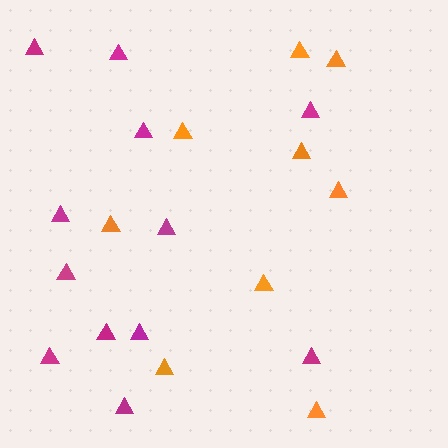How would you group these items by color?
There are 2 groups: one group of orange triangles (9) and one group of magenta triangles (12).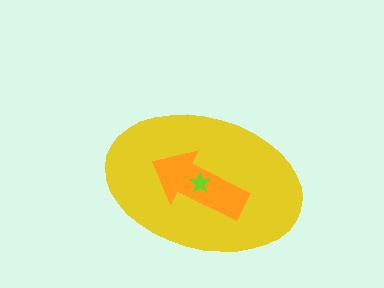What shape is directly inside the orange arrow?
The lime star.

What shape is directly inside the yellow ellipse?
The orange arrow.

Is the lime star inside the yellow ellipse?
Yes.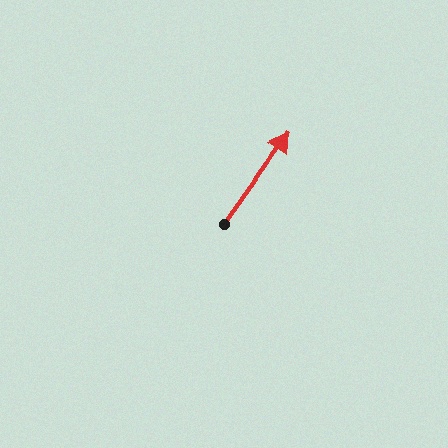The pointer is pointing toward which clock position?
Roughly 1 o'clock.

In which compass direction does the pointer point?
Northeast.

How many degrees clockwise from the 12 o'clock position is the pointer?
Approximately 36 degrees.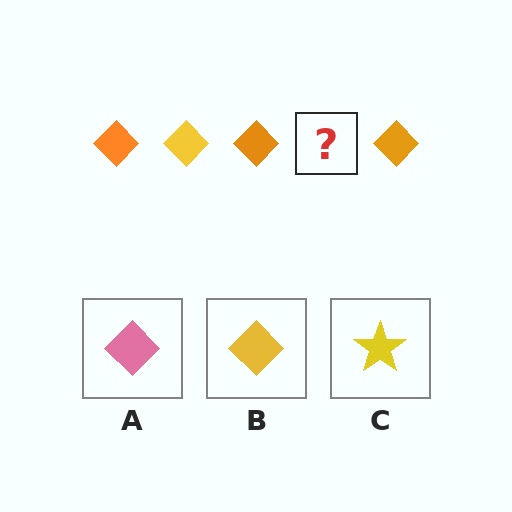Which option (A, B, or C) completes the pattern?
B.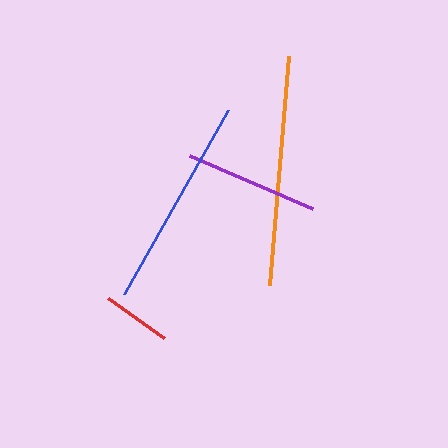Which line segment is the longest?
The orange line is the longest at approximately 230 pixels.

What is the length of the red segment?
The red segment is approximately 69 pixels long.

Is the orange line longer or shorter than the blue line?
The orange line is longer than the blue line.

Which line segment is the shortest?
The red line is the shortest at approximately 69 pixels.